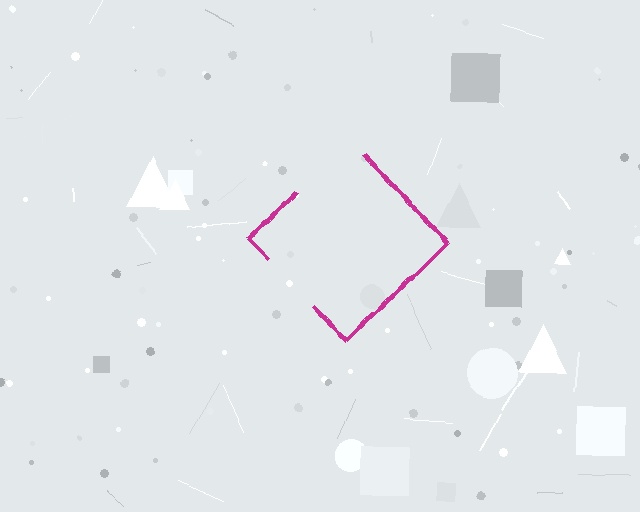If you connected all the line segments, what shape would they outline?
They would outline a diamond.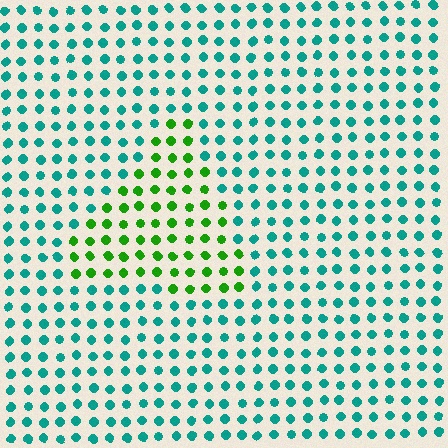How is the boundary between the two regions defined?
The boundary is defined purely by a slight shift in hue (about 58 degrees). Spacing, size, and orientation are identical on both sides.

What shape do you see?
I see a triangle.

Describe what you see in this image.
The image is filled with small teal elements in a uniform arrangement. A triangle-shaped region is visible where the elements are tinted to a slightly different hue, forming a subtle color boundary.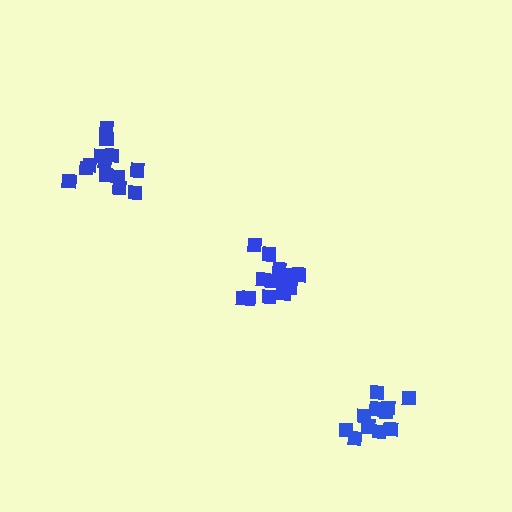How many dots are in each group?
Group 1: 13 dots, Group 2: 14 dots, Group 3: 12 dots (39 total).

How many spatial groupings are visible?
There are 3 spatial groupings.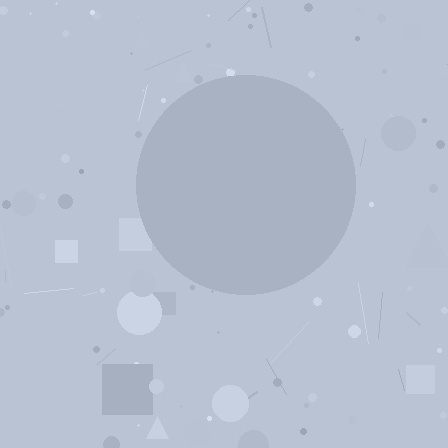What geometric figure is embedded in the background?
A circle is embedded in the background.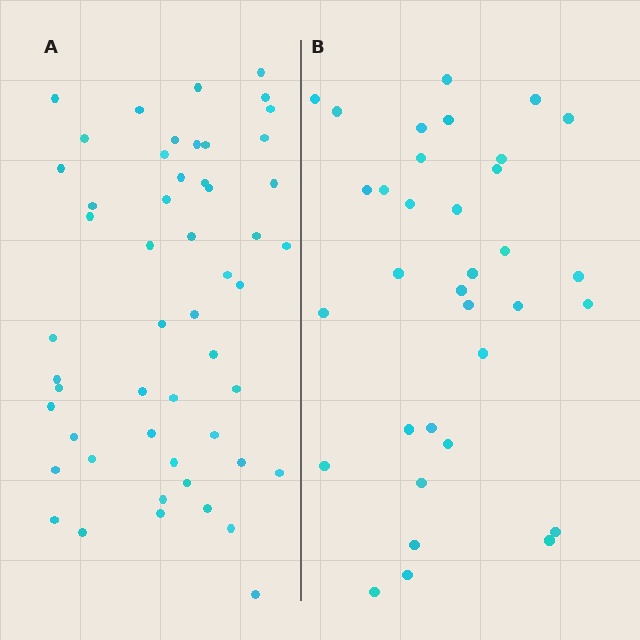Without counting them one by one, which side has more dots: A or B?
Region A (the left region) has more dots.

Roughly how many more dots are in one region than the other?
Region A has approximately 20 more dots than region B.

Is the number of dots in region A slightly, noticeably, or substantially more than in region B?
Region A has substantially more. The ratio is roughly 1.5 to 1.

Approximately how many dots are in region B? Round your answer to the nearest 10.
About 30 dots. (The exact count is 34, which rounds to 30.)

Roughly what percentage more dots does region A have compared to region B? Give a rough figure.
About 55% more.